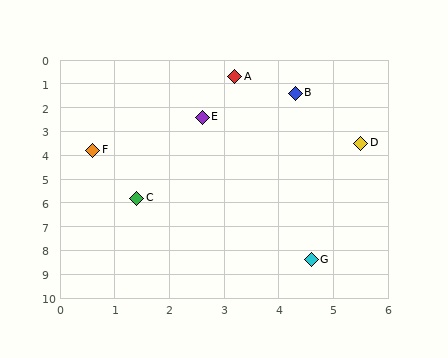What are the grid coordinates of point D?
Point D is at approximately (5.5, 3.5).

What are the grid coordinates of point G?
Point G is at approximately (4.6, 8.4).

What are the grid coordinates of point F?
Point F is at approximately (0.6, 3.8).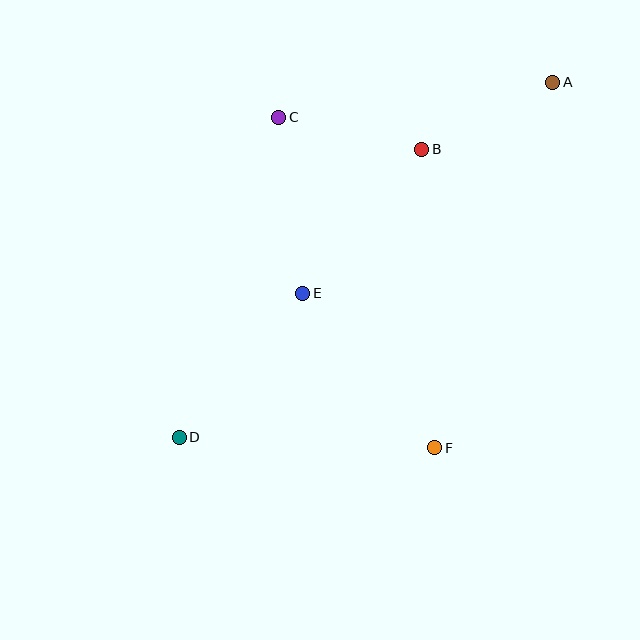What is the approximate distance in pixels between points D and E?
The distance between D and E is approximately 190 pixels.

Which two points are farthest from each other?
Points A and D are farthest from each other.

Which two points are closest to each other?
Points B and C are closest to each other.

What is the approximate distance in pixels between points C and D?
The distance between C and D is approximately 336 pixels.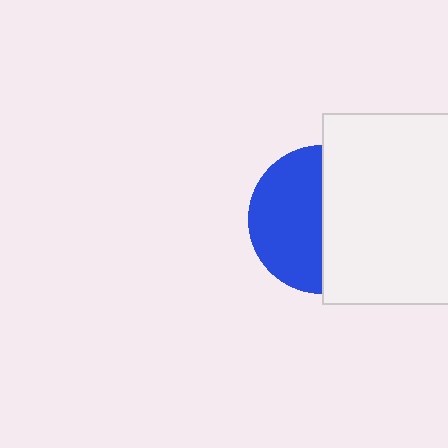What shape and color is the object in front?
The object in front is a white rectangle.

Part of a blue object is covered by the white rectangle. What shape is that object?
It is a circle.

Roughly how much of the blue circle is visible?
About half of it is visible (roughly 49%).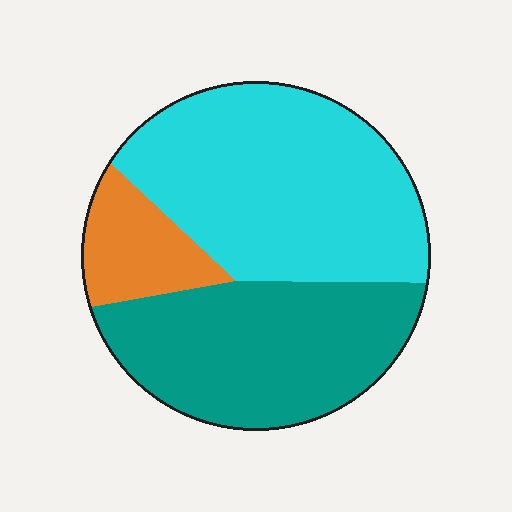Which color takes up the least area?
Orange, at roughly 15%.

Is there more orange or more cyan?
Cyan.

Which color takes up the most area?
Cyan, at roughly 50%.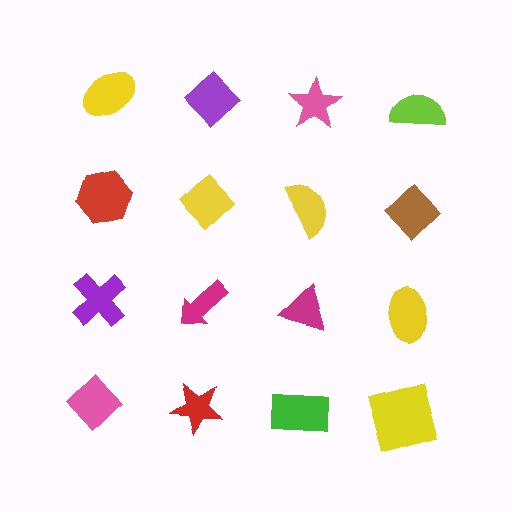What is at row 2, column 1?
A red hexagon.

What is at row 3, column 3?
A magenta triangle.